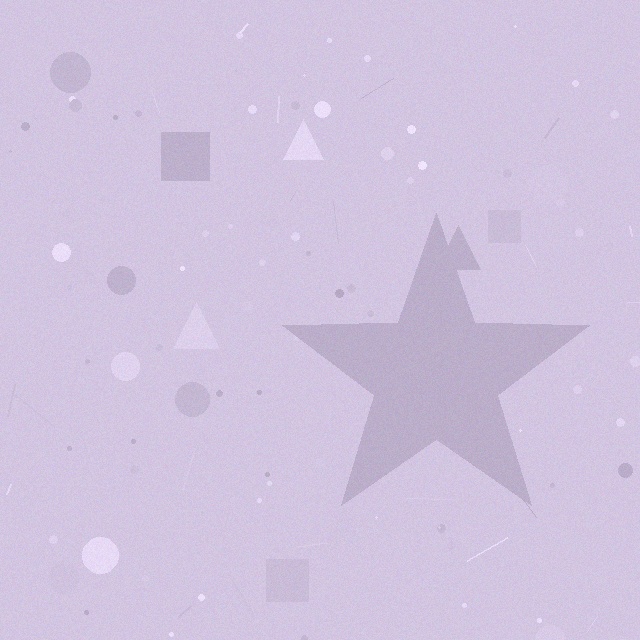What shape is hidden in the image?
A star is hidden in the image.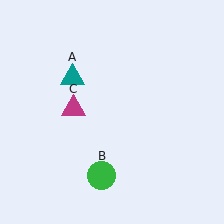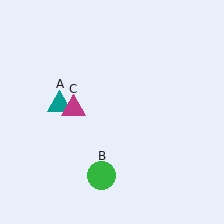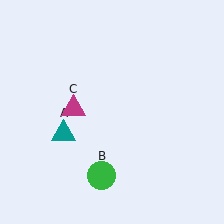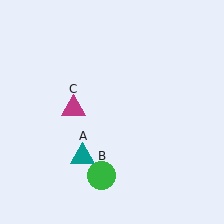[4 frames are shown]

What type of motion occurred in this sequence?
The teal triangle (object A) rotated counterclockwise around the center of the scene.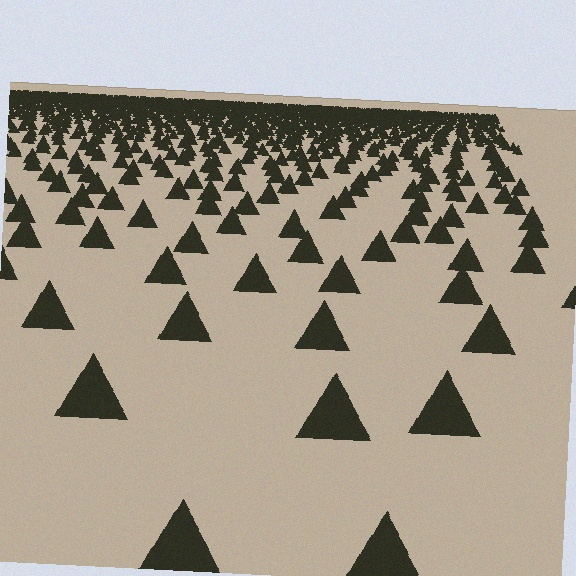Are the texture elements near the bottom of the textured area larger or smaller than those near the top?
Larger. Near the bottom, elements are closer to the viewer and appear at a bigger on-screen size.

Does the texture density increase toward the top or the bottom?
Density increases toward the top.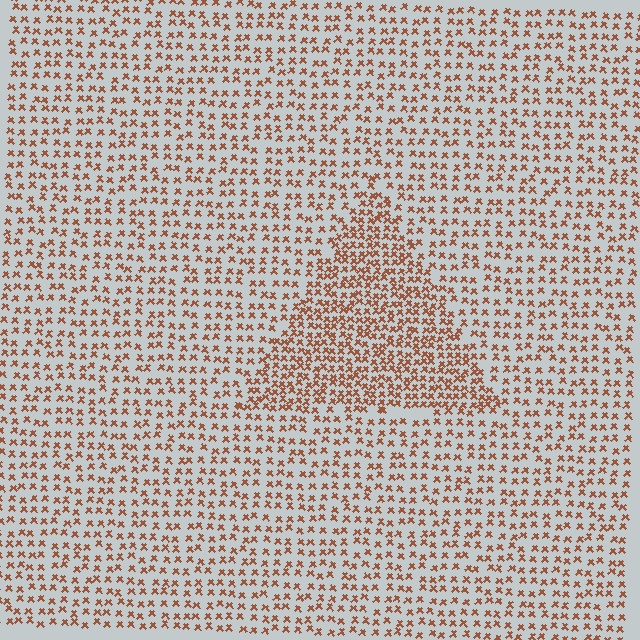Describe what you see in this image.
The image contains small brown elements arranged at two different densities. A triangle-shaped region is visible where the elements are more densely packed than the surrounding area.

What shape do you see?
I see a triangle.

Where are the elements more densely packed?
The elements are more densely packed inside the triangle boundary.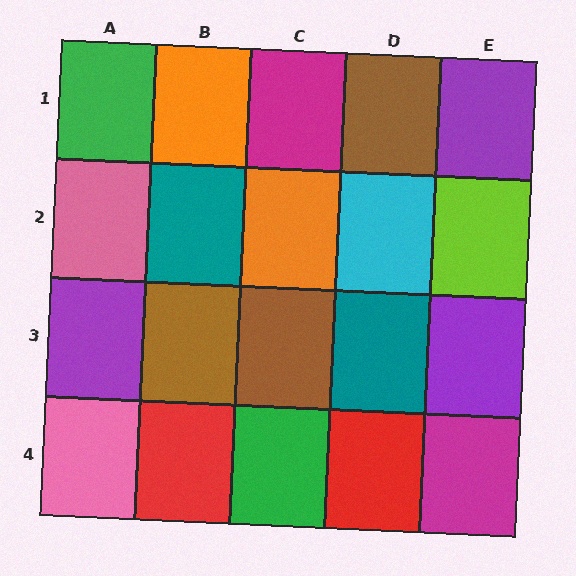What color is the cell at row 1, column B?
Orange.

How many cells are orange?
2 cells are orange.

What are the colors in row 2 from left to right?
Pink, teal, orange, cyan, lime.